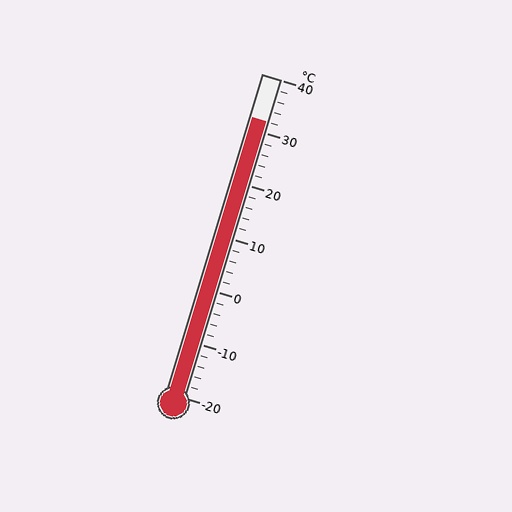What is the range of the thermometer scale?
The thermometer scale ranges from -20°C to 40°C.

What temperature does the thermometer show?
The thermometer shows approximately 32°C.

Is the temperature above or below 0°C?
The temperature is above 0°C.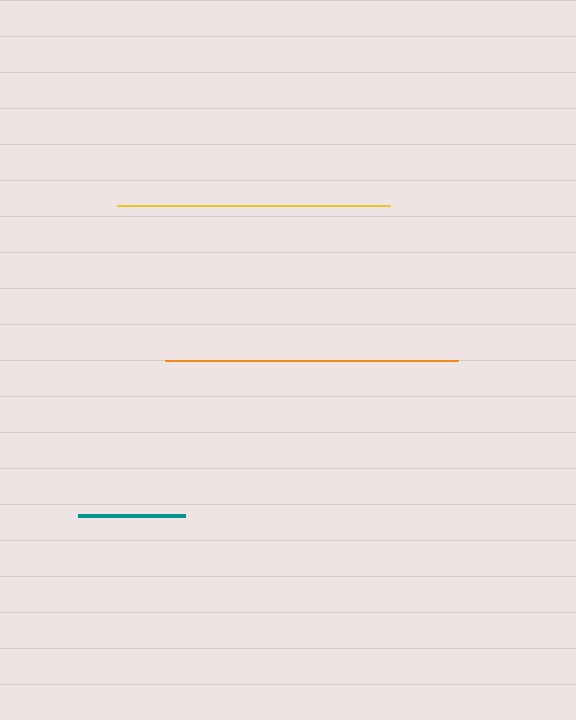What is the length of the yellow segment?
The yellow segment is approximately 274 pixels long.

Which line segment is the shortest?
The teal line is the shortest at approximately 108 pixels.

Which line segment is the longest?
The orange line is the longest at approximately 293 pixels.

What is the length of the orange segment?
The orange segment is approximately 293 pixels long.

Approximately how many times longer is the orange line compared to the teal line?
The orange line is approximately 2.7 times the length of the teal line.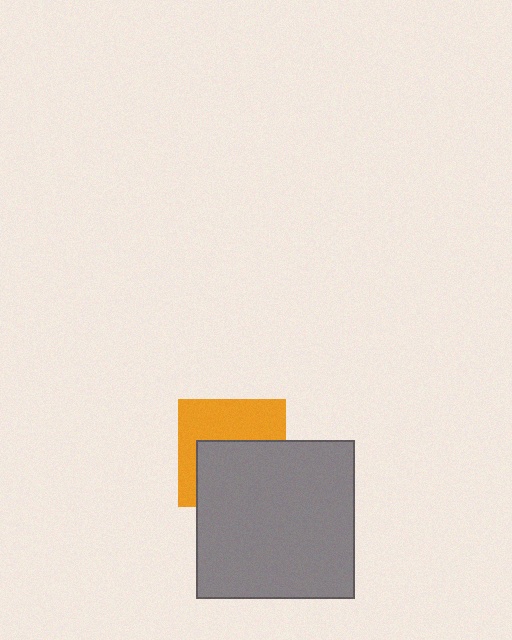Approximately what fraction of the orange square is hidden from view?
Roughly 52% of the orange square is hidden behind the gray square.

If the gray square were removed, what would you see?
You would see the complete orange square.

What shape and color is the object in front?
The object in front is a gray square.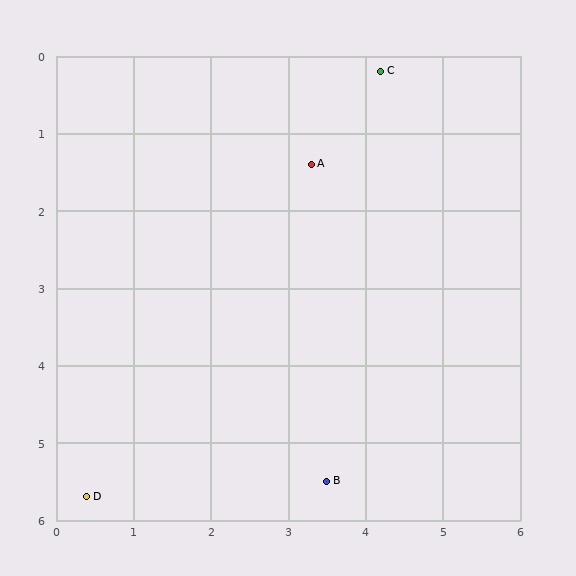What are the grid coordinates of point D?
Point D is at approximately (0.4, 5.7).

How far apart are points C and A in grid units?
Points C and A are about 1.5 grid units apart.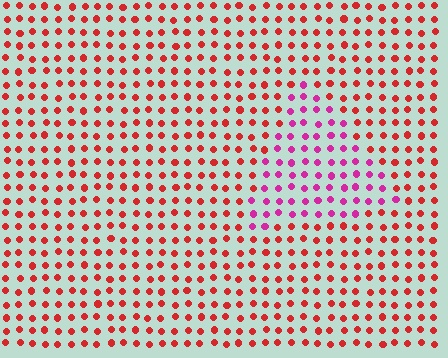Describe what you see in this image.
The image is filled with small red elements in a uniform arrangement. A triangle-shaped region is visible where the elements are tinted to a slightly different hue, forming a subtle color boundary.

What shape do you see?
I see a triangle.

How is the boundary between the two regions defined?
The boundary is defined purely by a slight shift in hue (about 42 degrees). Spacing, size, and orientation are identical on both sides.